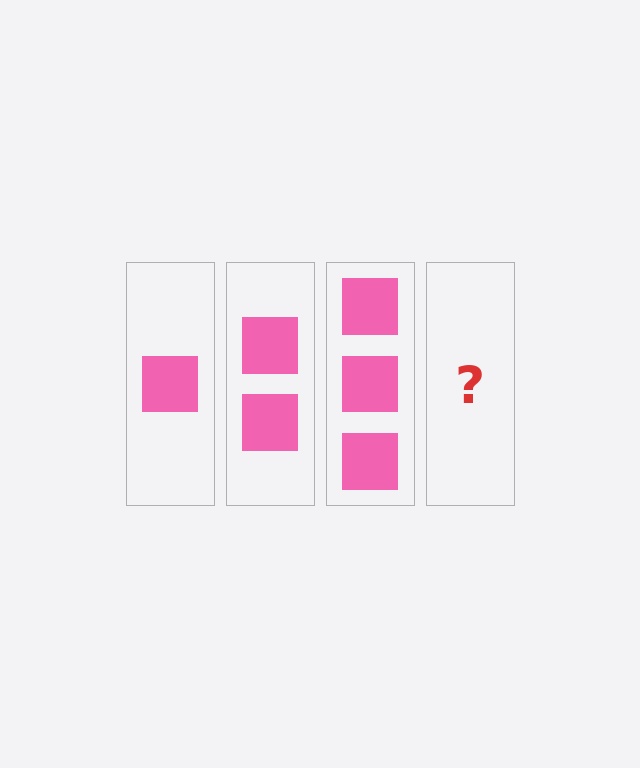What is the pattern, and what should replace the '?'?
The pattern is that each step adds one more square. The '?' should be 4 squares.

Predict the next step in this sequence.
The next step is 4 squares.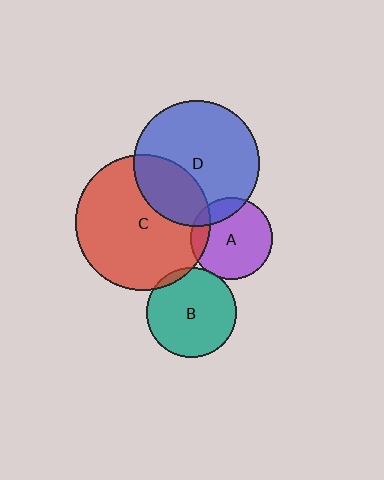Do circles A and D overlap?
Yes.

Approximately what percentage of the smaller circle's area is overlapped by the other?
Approximately 15%.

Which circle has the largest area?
Circle C (red).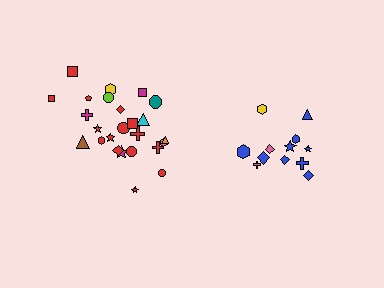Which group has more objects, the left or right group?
The left group.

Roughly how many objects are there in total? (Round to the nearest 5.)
Roughly 35 objects in total.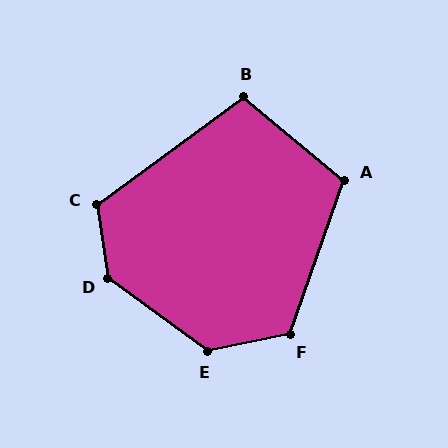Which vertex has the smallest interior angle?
B, at approximately 104 degrees.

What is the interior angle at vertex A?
Approximately 110 degrees (obtuse).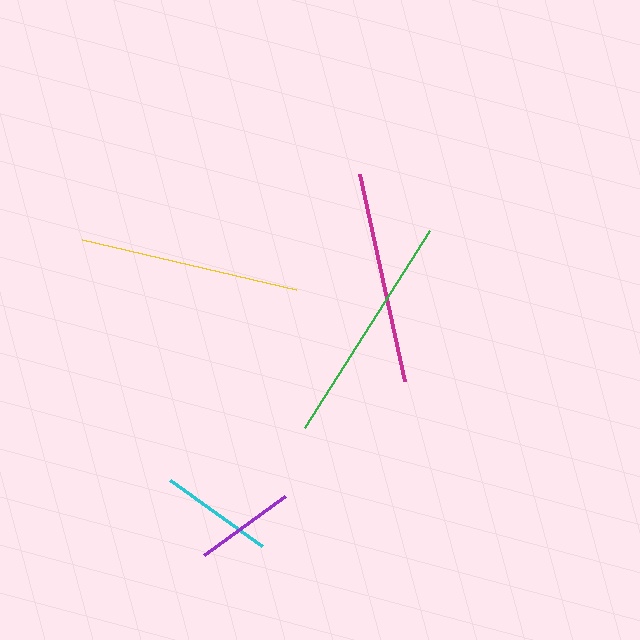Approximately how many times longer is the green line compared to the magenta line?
The green line is approximately 1.1 times the length of the magenta line.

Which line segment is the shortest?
The purple line is the shortest at approximately 100 pixels.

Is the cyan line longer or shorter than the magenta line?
The magenta line is longer than the cyan line.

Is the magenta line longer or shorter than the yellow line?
The yellow line is longer than the magenta line.